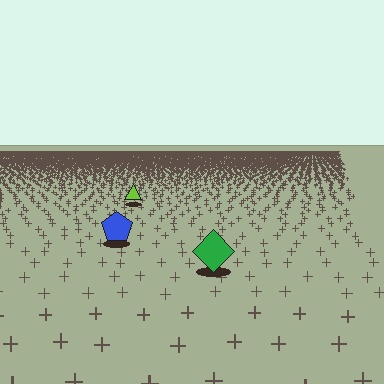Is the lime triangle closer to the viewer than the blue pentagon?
No. The blue pentagon is closer — you can tell from the texture gradient: the ground texture is coarser near it.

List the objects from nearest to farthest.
From nearest to farthest: the green diamond, the blue pentagon, the lime triangle.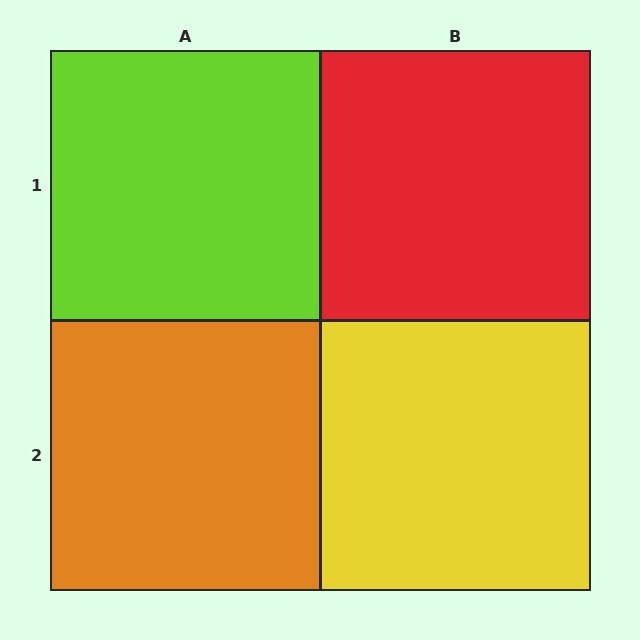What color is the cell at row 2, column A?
Orange.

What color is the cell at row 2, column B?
Yellow.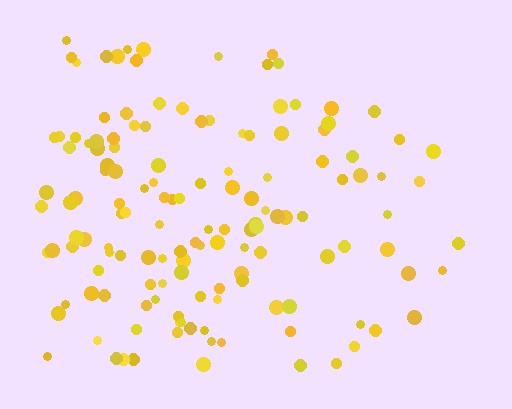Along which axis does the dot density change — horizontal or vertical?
Horizontal.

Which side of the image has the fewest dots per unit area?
The right.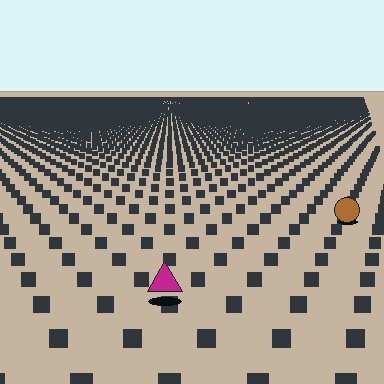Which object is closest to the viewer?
The magenta triangle is closest. The texture marks near it are larger and more spread out.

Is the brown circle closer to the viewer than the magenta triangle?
No. The magenta triangle is closer — you can tell from the texture gradient: the ground texture is coarser near it.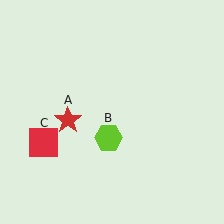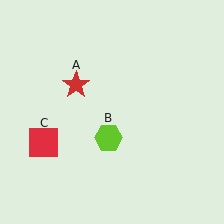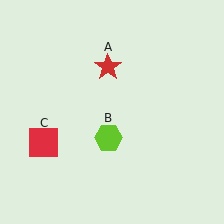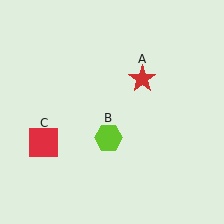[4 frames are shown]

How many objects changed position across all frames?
1 object changed position: red star (object A).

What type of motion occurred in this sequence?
The red star (object A) rotated clockwise around the center of the scene.